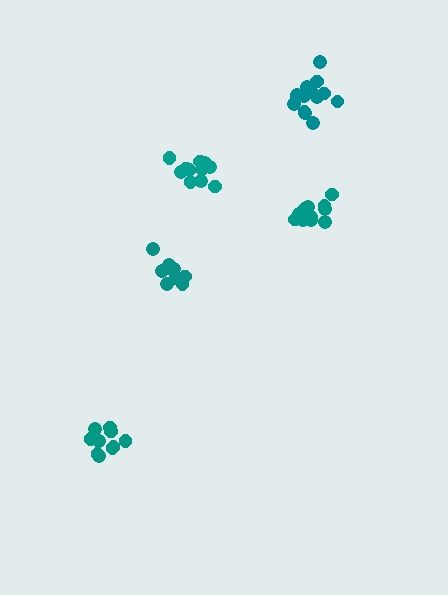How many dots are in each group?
Group 1: 15 dots, Group 2: 12 dots, Group 3: 12 dots, Group 4: 9 dots, Group 5: 10 dots (58 total).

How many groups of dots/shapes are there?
There are 5 groups.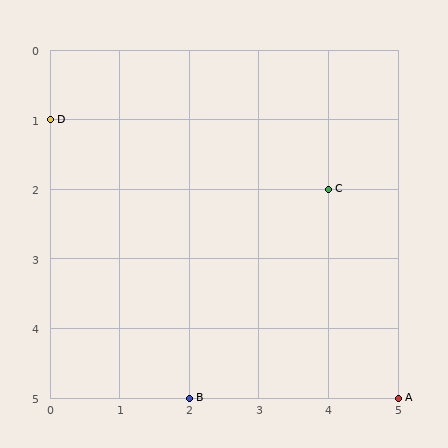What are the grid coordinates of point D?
Point D is at grid coordinates (0, 1).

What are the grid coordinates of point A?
Point A is at grid coordinates (5, 5).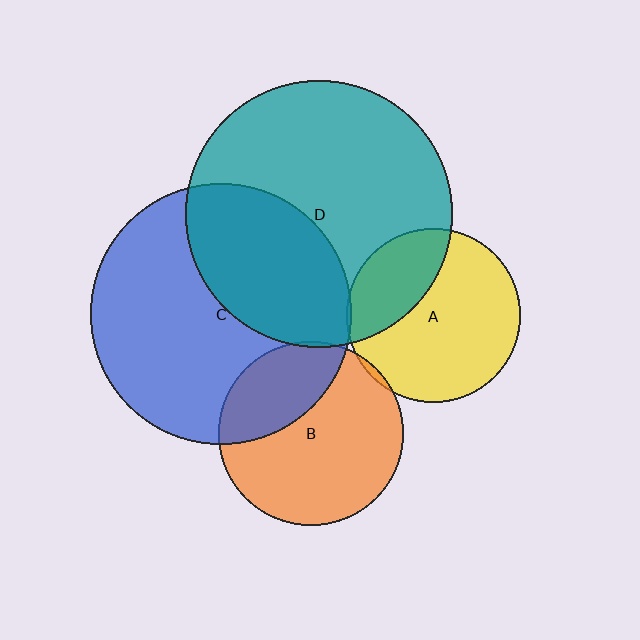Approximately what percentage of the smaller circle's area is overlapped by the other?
Approximately 30%.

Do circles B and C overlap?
Yes.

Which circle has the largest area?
Circle D (teal).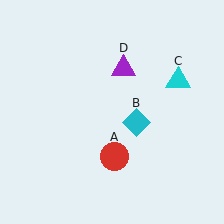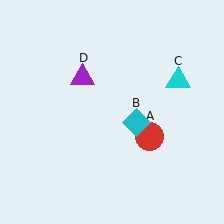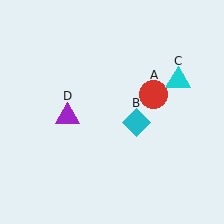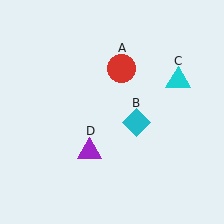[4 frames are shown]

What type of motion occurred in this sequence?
The red circle (object A), purple triangle (object D) rotated counterclockwise around the center of the scene.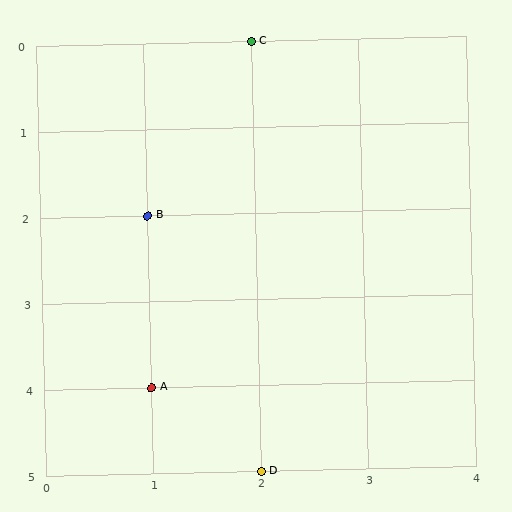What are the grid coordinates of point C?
Point C is at grid coordinates (2, 0).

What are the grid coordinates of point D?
Point D is at grid coordinates (2, 5).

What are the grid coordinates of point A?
Point A is at grid coordinates (1, 4).